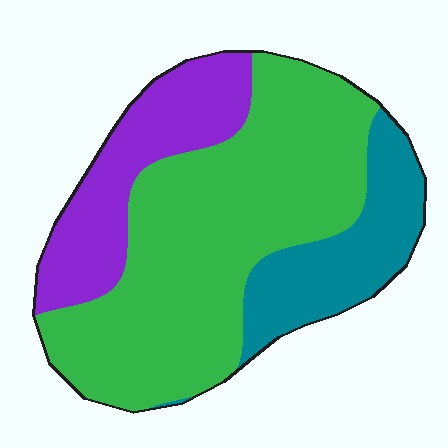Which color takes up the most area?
Green, at roughly 60%.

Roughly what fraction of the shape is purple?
Purple covers 22% of the shape.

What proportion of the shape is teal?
Teal covers around 20% of the shape.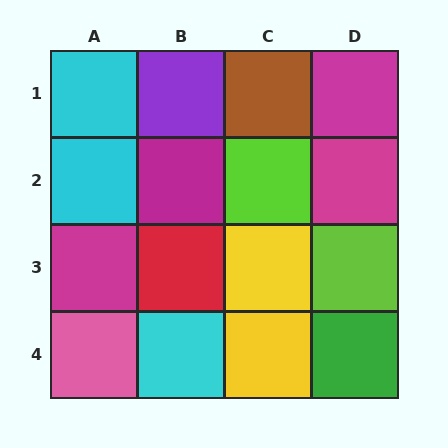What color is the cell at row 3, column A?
Magenta.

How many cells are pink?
1 cell is pink.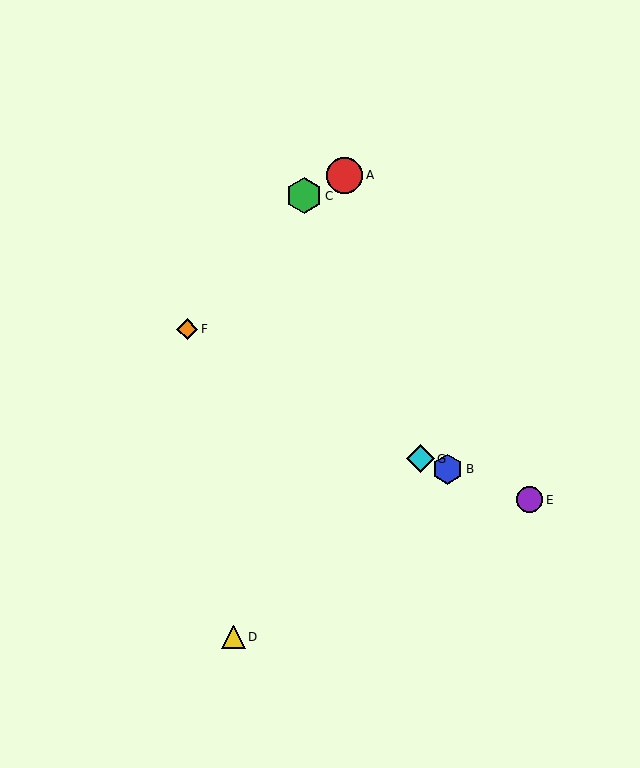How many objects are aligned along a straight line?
3 objects (B, E, G) are aligned along a straight line.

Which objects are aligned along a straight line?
Objects B, E, G are aligned along a straight line.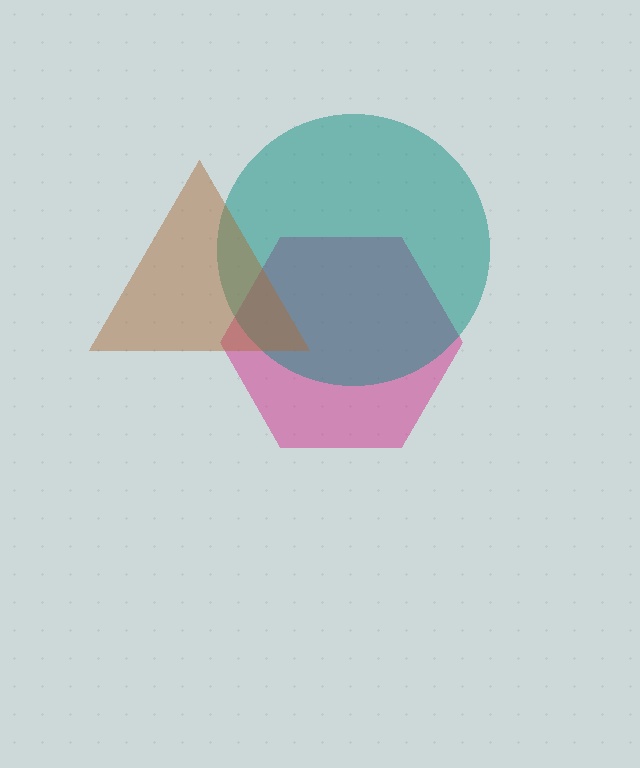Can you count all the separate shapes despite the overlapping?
Yes, there are 3 separate shapes.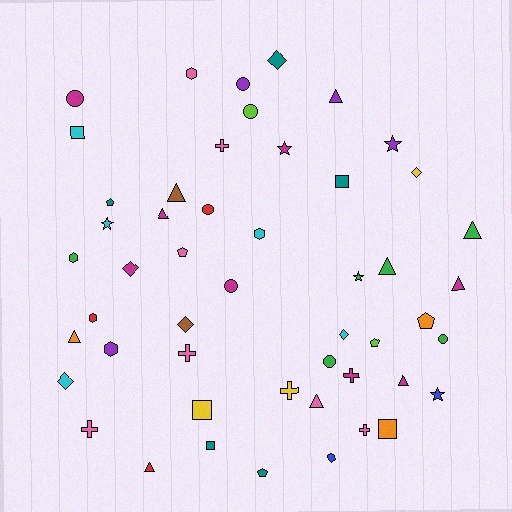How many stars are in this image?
There are 5 stars.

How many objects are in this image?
There are 50 objects.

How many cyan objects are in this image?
There are 5 cyan objects.